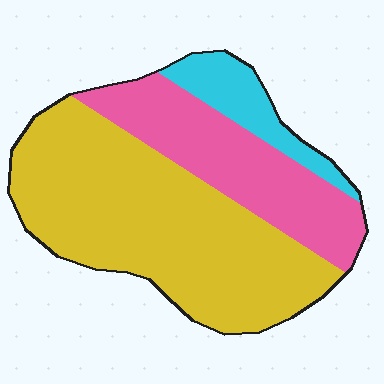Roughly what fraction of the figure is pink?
Pink takes up between a quarter and a half of the figure.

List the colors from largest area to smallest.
From largest to smallest: yellow, pink, cyan.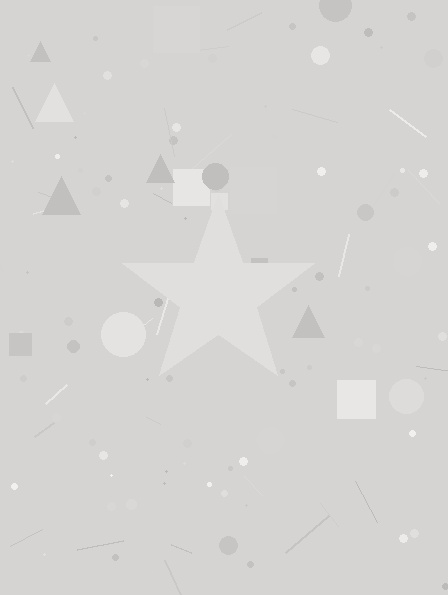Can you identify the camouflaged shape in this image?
The camouflaged shape is a star.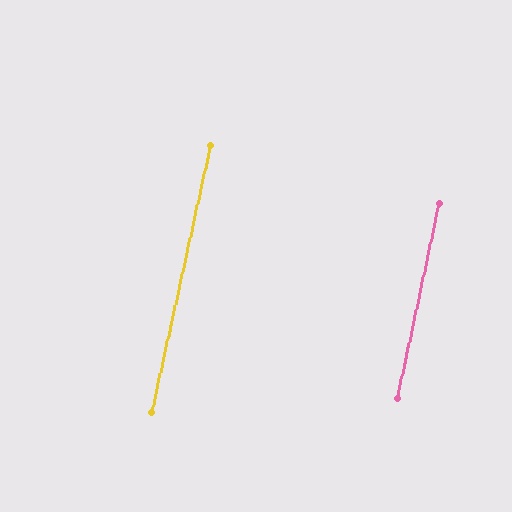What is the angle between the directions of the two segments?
Approximately 0 degrees.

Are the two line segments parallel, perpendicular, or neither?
Parallel — their directions differ by only 0.4°.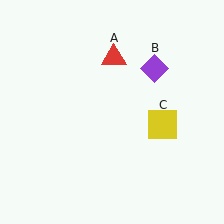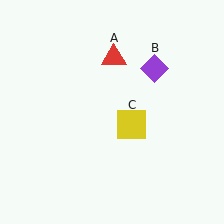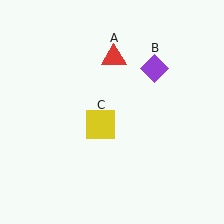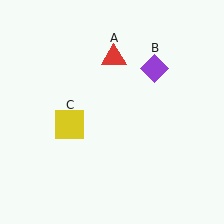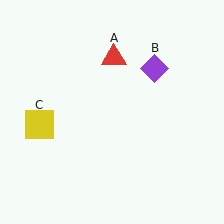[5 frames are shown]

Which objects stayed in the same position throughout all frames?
Red triangle (object A) and purple diamond (object B) remained stationary.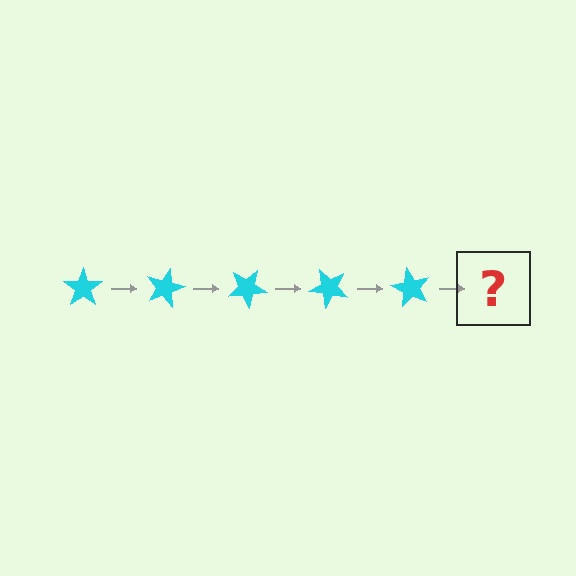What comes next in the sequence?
The next element should be a cyan star rotated 75 degrees.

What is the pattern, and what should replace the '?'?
The pattern is that the star rotates 15 degrees each step. The '?' should be a cyan star rotated 75 degrees.